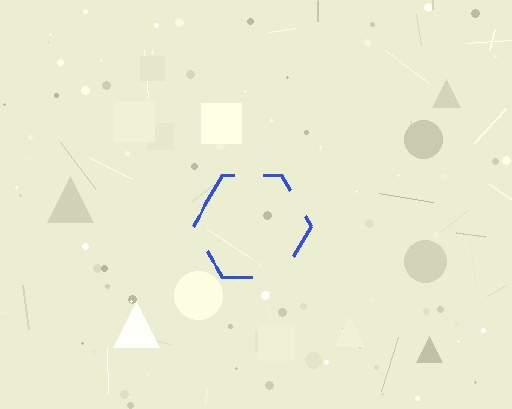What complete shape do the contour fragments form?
The contour fragments form a hexagon.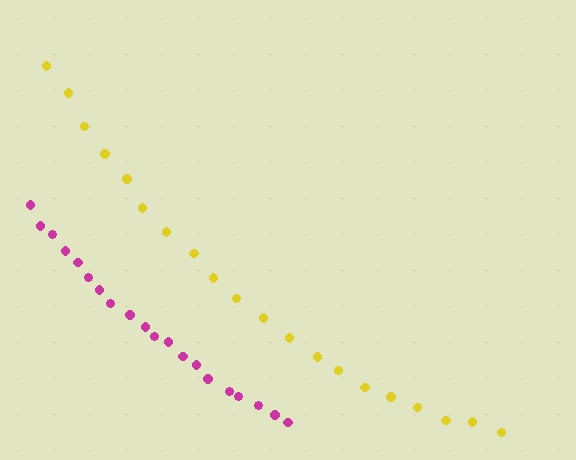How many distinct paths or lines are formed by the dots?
There are 2 distinct paths.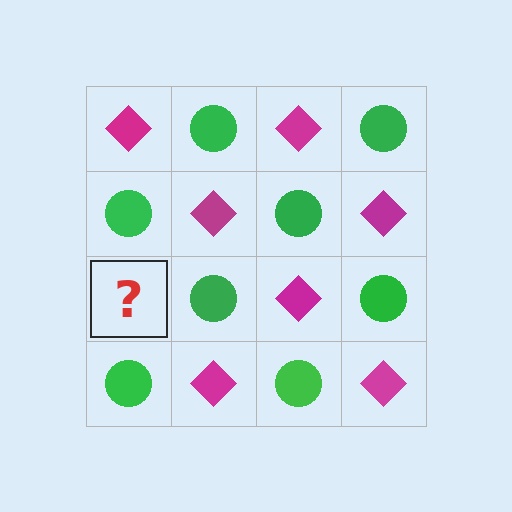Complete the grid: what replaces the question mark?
The question mark should be replaced with a magenta diamond.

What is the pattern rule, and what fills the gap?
The rule is that it alternates magenta diamond and green circle in a checkerboard pattern. The gap should be filled with a magenta diamond.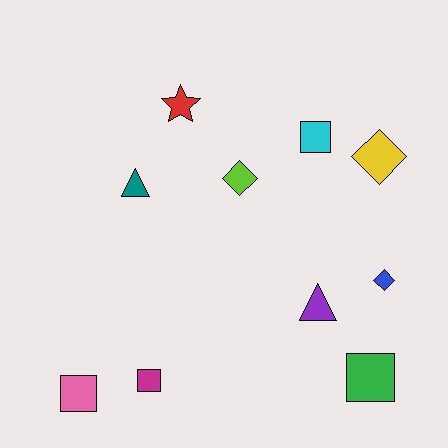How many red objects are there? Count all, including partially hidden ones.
There is 1 red object.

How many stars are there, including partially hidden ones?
There is 1 star.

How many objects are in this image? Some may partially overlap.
There are 10 objects.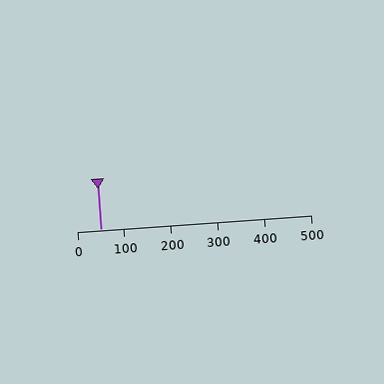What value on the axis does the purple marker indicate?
The marker indicates approximately 50.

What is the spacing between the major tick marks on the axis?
The major ticks are spaced 100 apart.